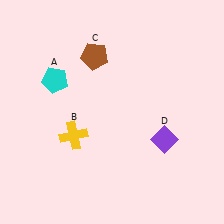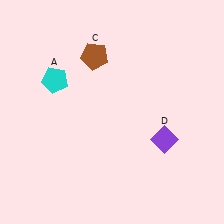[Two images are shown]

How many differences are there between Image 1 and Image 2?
There is 1 difference between the two images.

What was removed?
The yellow cross (B) was removed in Image 2.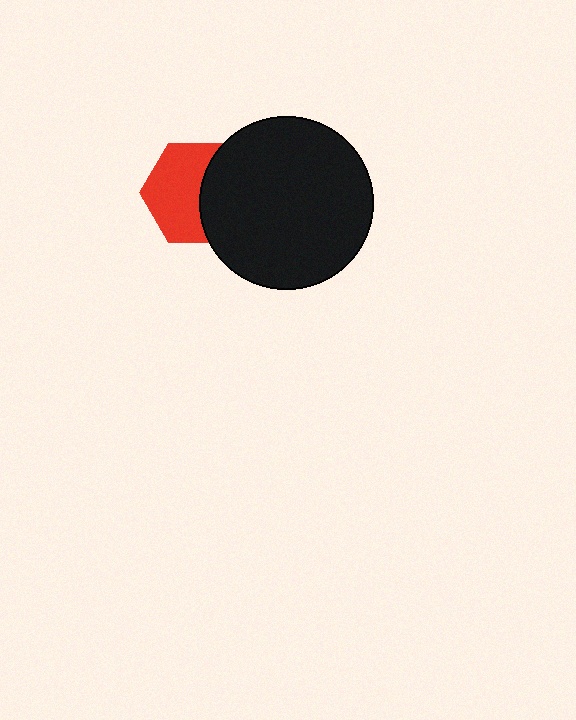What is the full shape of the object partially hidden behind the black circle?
The partially hidden object is a red hexagon.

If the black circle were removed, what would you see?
You would see the complete red hexagon.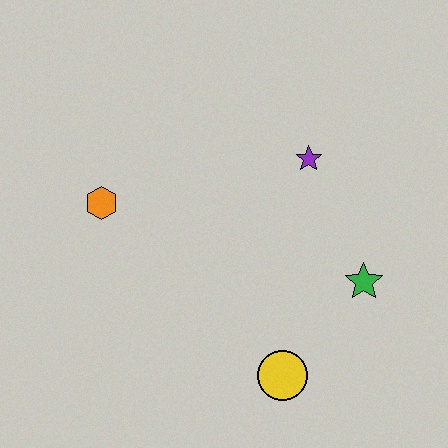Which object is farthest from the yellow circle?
The orange hexagon is farthest from the yellow circle.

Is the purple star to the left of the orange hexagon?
No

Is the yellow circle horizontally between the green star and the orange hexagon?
Yes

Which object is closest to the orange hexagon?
The purple star is closest to the orange hexagon.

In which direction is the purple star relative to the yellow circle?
The purple star is above the yellow circle.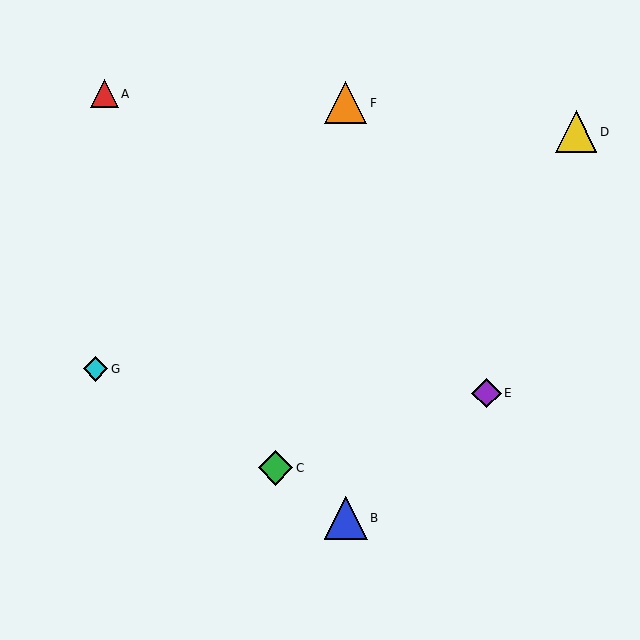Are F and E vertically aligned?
No, F is at x≈346 and E is at x≈486.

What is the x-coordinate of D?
Object D is at x≈576.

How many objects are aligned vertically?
2 objects (B, F) are aligned vertically.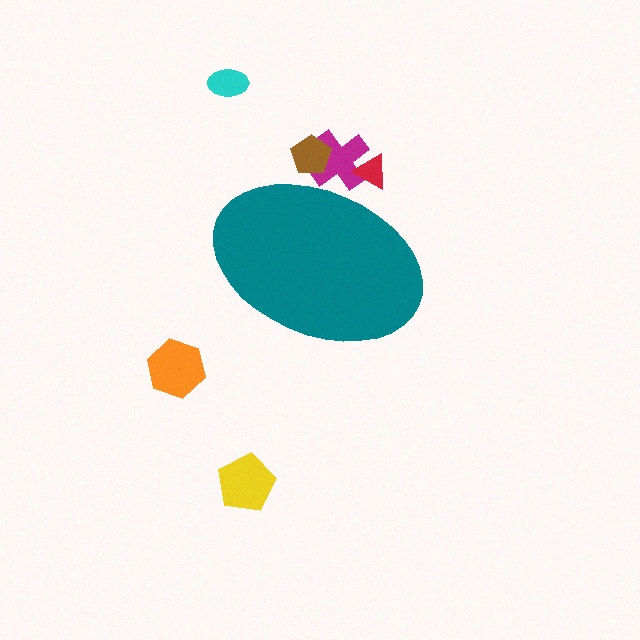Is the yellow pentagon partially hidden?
No, the yellow pentagon is fully visible.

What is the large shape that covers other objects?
A teal ellipse.